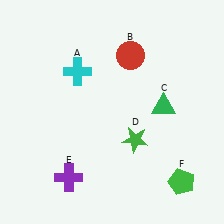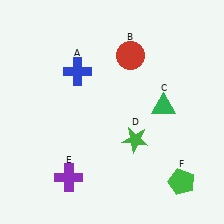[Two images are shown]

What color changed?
The cross (A) changed from cyan in Image 1 to blue in Image 2.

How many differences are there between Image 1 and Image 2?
There is 1 difference between the two images.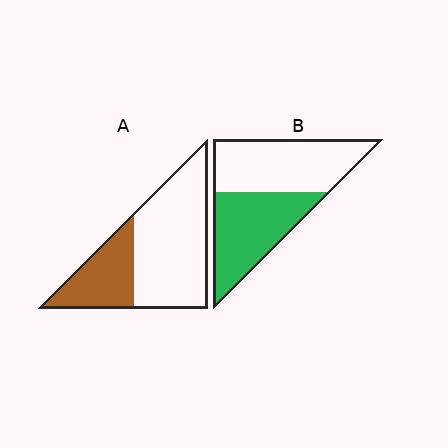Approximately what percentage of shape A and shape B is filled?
A is approximately 30% and B is approximately 45%.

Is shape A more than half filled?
No.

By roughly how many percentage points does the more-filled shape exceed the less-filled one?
By roughly 15 percentage points (B over A).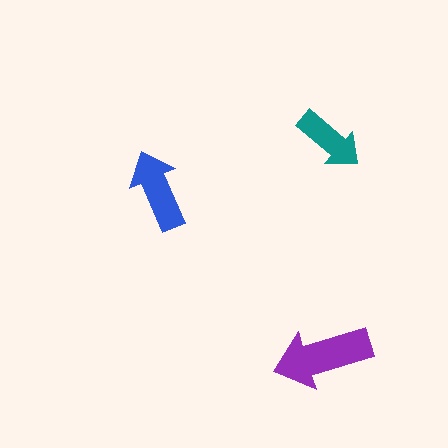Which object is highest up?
The teal arrow is topmost.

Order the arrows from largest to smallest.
the purple one, the blue one, the teal one.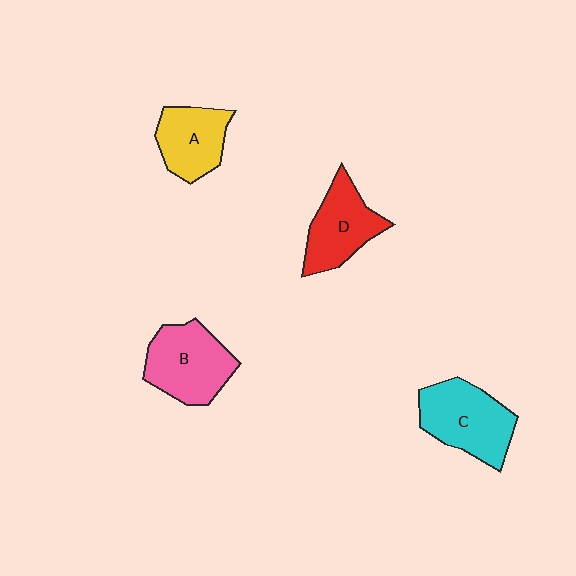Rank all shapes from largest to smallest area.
From largest to smallest: C (cyan), B (pink), D (red), A (yellow).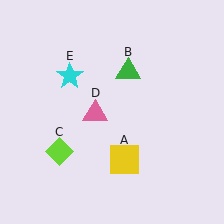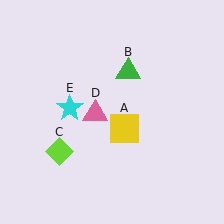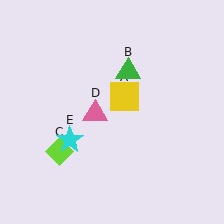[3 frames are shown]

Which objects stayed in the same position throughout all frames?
Green triangle (object B) and lime diamond (object C) and pink triangle (object D) remained stationary.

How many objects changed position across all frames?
2 objects changed position: yellow square (object A), cyan star (object E).